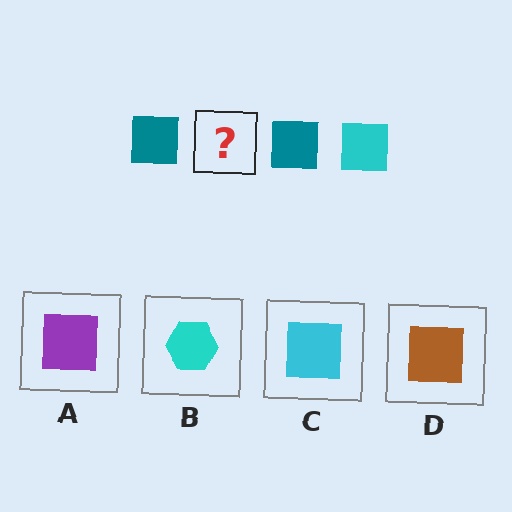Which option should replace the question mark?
Option C.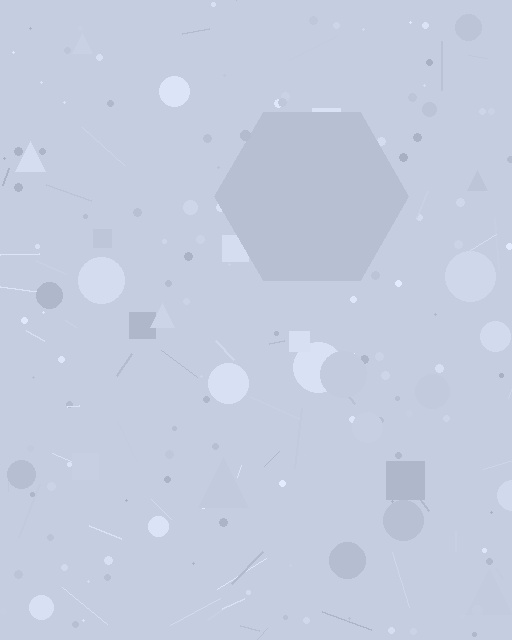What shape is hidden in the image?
A hexagon is hidden in the image.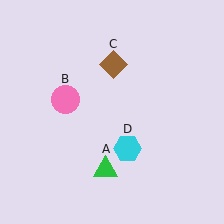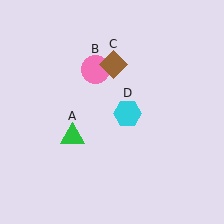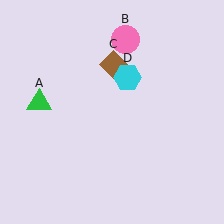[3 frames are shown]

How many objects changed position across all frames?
3 objects changed position: green triangle (object A), pink circle (object B), cyan hexagon (object D).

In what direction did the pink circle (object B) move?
The pink circle (object B) moved up and to the right.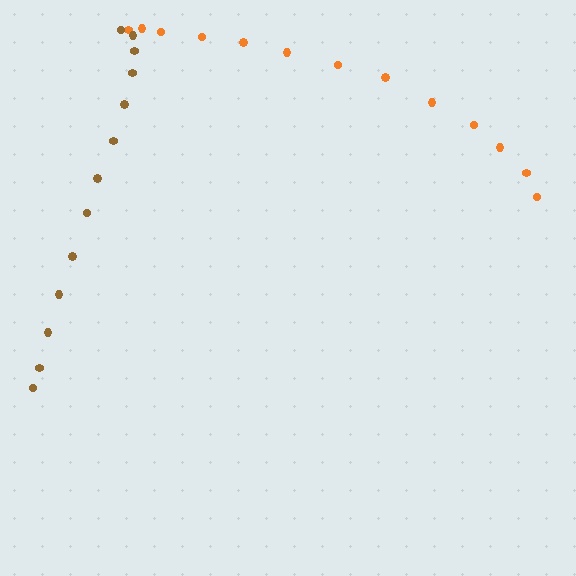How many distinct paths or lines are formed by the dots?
There are 2 distinct paths.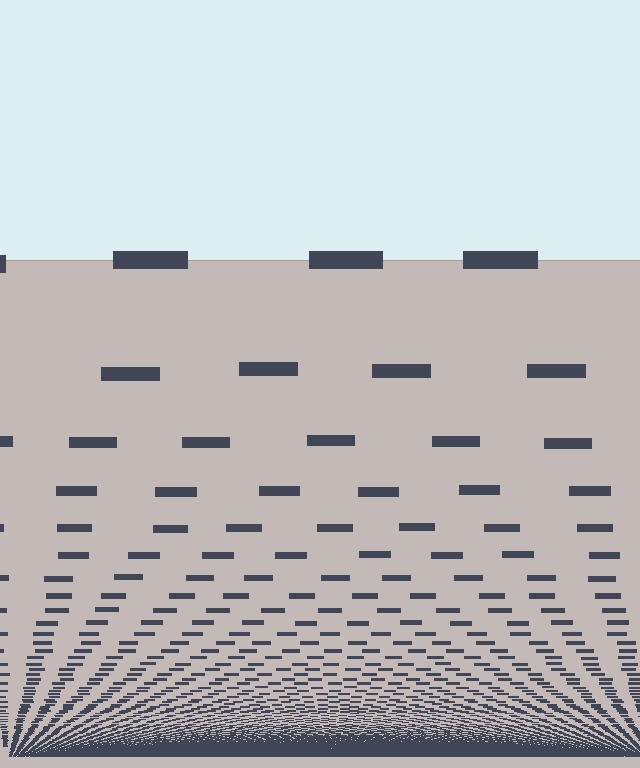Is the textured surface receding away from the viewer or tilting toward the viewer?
The surface appears to tilt toward the viewer. Texture elements get larger and sparser toward the top.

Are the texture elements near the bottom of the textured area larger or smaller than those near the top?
Smaller. The gradient is inverted — elements near the bottom are smaller and denser.